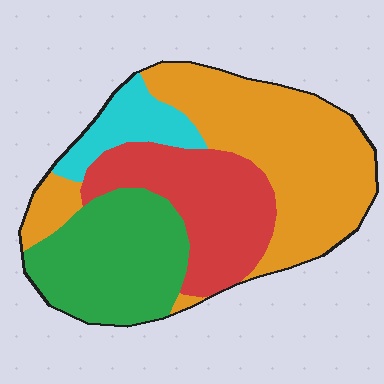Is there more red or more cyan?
Red.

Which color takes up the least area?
Cyan, at roughly 10%.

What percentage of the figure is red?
Red takes up about one quarter (1/4) of the figure.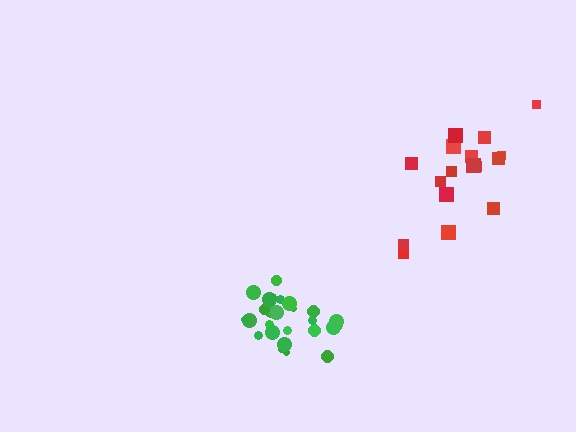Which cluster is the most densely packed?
Green.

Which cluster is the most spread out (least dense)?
Red.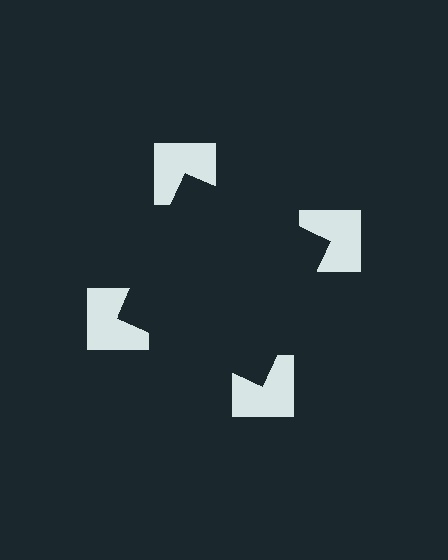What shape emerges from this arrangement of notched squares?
An illusory square — its edges are inferred from the aligned wedge cuts in the notched squares, not physically drawn.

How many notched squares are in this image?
There are 4 — one at each vertex of the illusory square.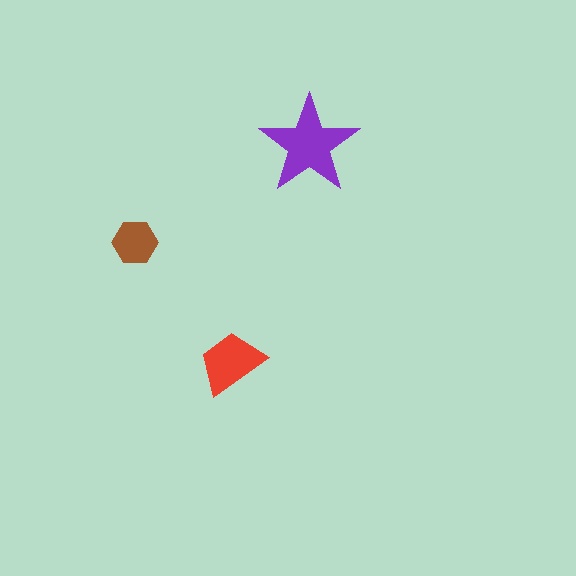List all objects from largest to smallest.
The purple star, the red trapezoid, the brown hexagon.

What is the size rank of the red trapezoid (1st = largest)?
2nd.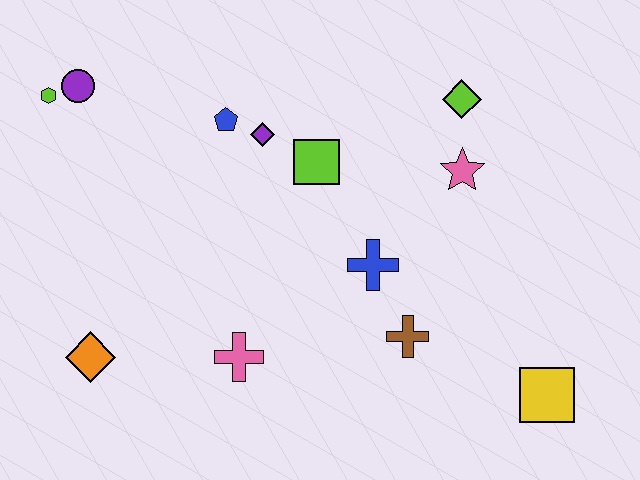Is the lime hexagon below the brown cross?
No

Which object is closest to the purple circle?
The lime hexagon is closest to the purple circle.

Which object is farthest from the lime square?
The yellow square is farthest from the lime square.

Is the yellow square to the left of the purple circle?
No